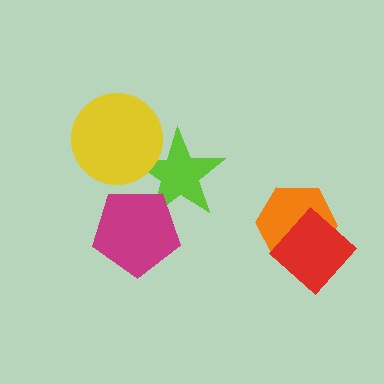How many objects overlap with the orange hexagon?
1 object overlaps with the orange hexagon.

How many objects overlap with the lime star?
2 objects overlap with the lime star.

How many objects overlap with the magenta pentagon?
1 object overlaps with the magenta pentagon.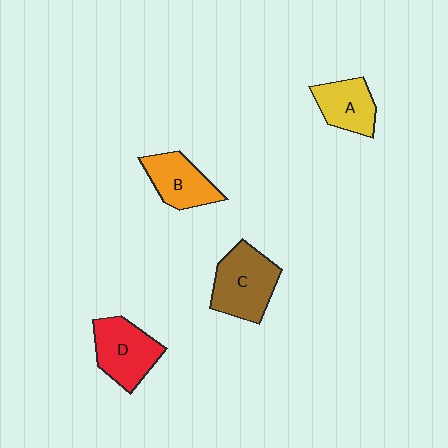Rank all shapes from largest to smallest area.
From largest to smallest: C (brown), D (red), B (orange), A (yellow).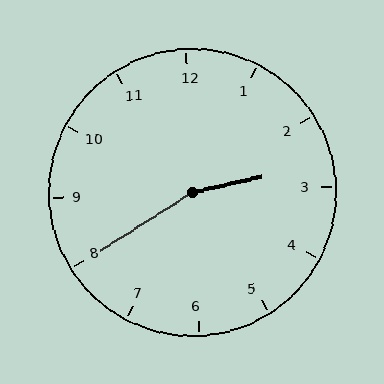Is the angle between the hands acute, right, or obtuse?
It is obtuse.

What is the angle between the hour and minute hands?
Approximately 160 degrees.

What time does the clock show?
2:40.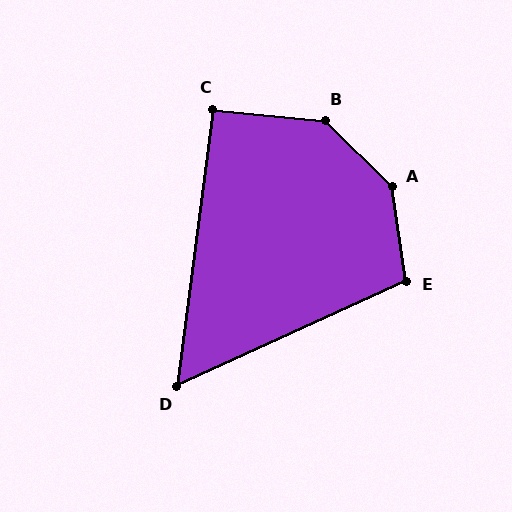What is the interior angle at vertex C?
Approximately 92 degrees (approximately right).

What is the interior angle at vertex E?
Approximately 106 degrees (obtuse).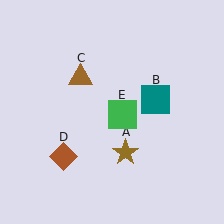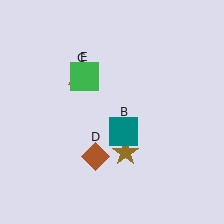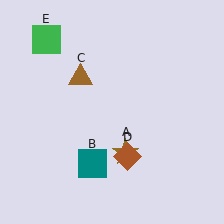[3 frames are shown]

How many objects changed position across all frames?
3 objects changed position: teal square (object B), brown diamond (object D), green square (object E).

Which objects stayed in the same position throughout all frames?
Brown star (object A) and brown triangle (object C) remained stationary.